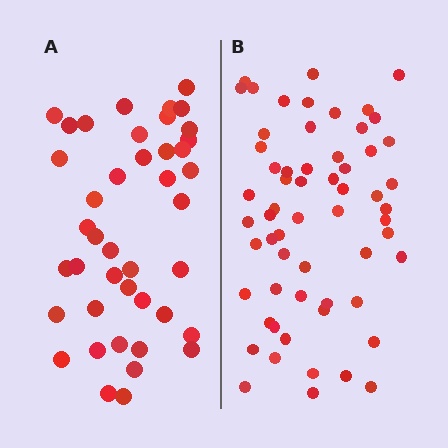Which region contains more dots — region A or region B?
Region B (the right region) has more dots.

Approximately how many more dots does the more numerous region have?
Region B has approximately 20 more dots than region A.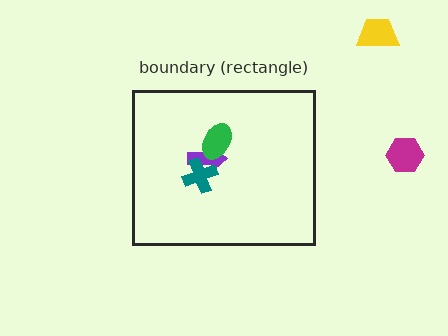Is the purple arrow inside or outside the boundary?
Inside.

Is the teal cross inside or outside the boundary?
Inside.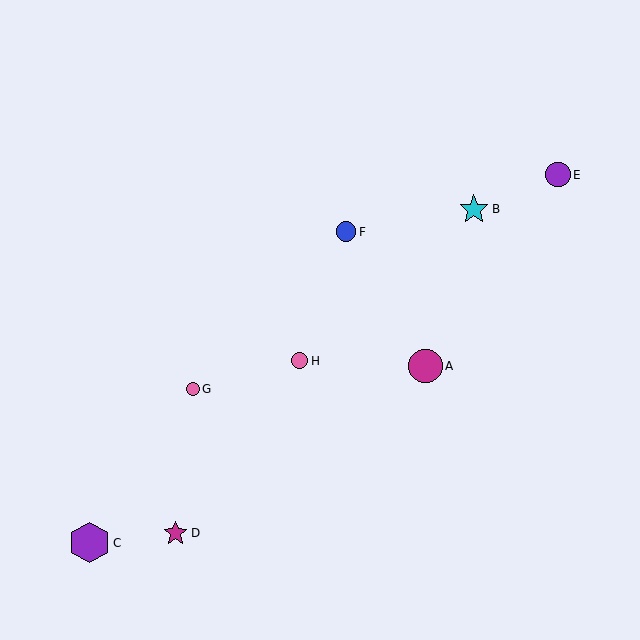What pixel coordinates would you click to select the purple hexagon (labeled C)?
Click at (90, 543) to select the purple hexagon C.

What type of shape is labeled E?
Shape E is a purple circle.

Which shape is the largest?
The purple hexagon (labeled C) is the largest.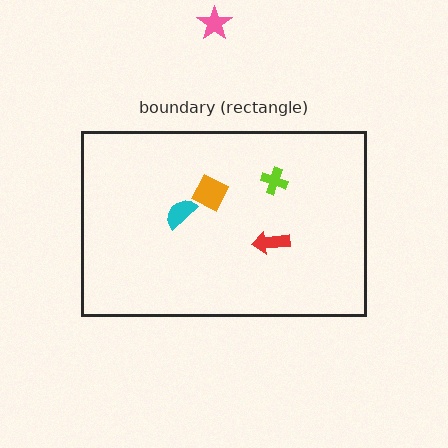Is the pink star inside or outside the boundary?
Outside.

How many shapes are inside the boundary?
4 inside, 1 outside.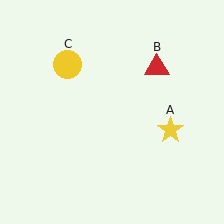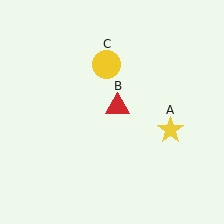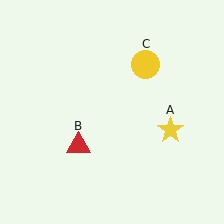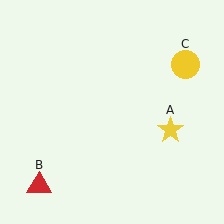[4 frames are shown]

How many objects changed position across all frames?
2 objects changed position: red triangle (object B), yellow circle (object C).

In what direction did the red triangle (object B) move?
The red triangle (object B) moved down and to the left.